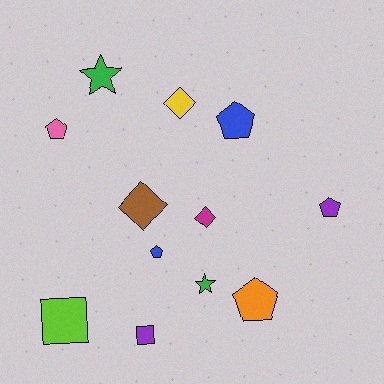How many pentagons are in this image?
There are 5 pentagons.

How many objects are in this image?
There are 12 objects.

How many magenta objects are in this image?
There is 1 magenta object.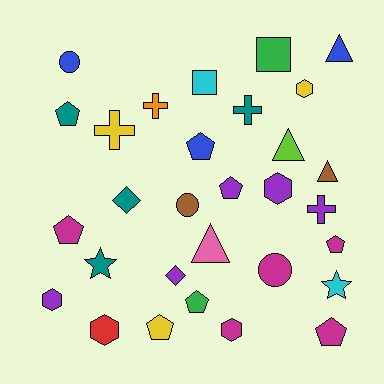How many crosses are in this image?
There are 4 crosses.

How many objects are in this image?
There are 30 objects.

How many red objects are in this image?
There is 1 red object.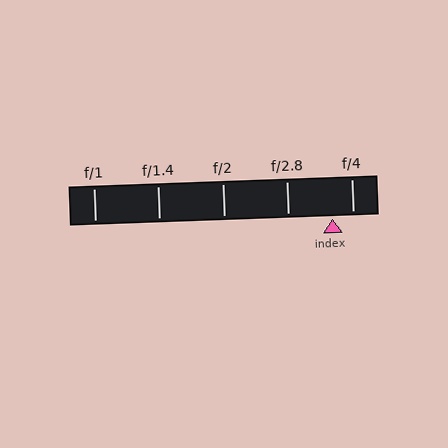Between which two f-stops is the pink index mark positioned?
The index mark is between f/2.8 and f/4.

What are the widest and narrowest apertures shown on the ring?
The widest aperture shown is f/1 and the narrowest is f/4.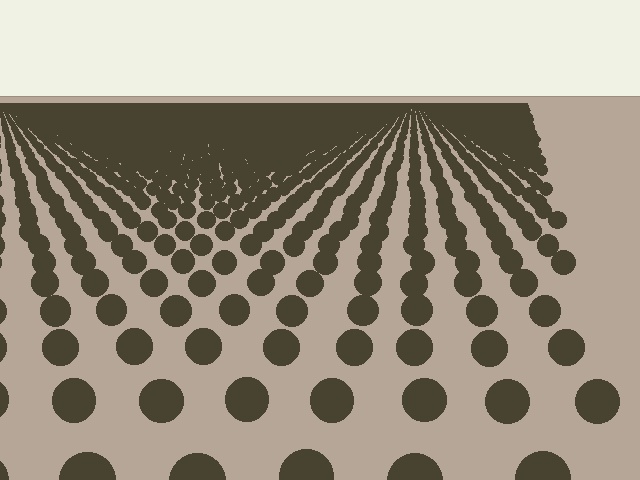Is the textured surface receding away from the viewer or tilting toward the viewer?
The surface is receding away from the viewer. Texture elements get smaller and denser toward the top.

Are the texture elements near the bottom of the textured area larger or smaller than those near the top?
Larger. Near the bottom, elements are closer to the viewer and appear at a bigger on-screen size.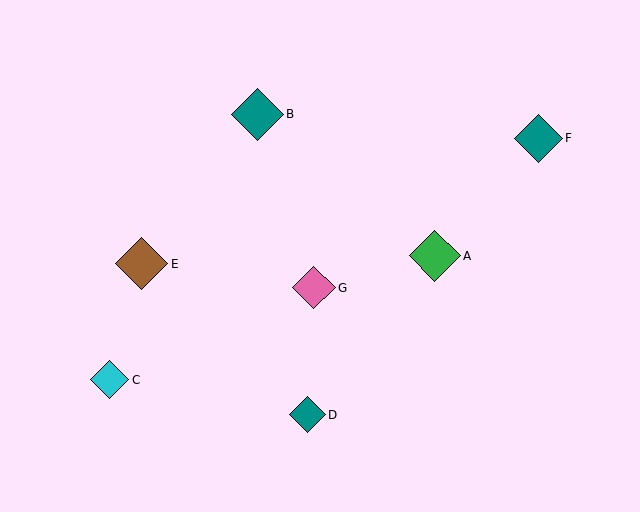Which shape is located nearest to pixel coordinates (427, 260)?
The green diamond (labeled A) at (435, 256) is nearest to that location.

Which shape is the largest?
The brown diamond (labeled E) is the largest.